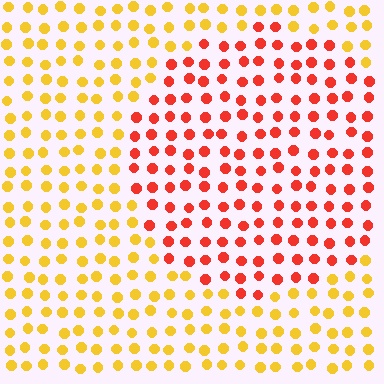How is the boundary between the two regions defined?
The boundary is defined purely by a slight shift in hue (about 45 degrees). Spacing, size, and orientation are identical on both sides.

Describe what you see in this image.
The image is filled with small yellow elements in a uniform arrangement. A circle-shaped region is visible where the elements are tinted to a slightly different hue, forming a subtle color boundary.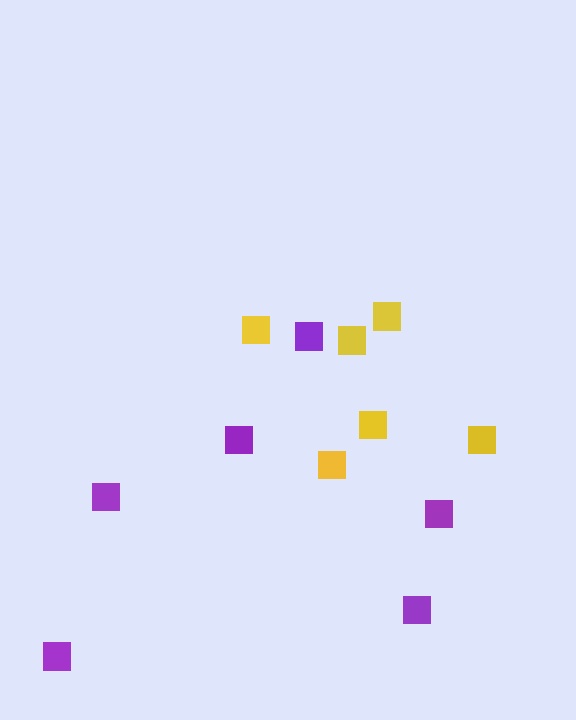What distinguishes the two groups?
There are 2 groups: one group of yellow squares (6) and one group of purple squares (6).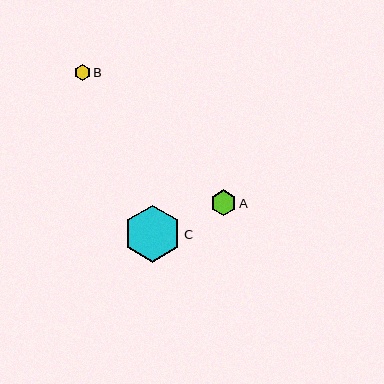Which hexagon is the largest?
Hexagon C is the largest with a size of approximately 57 pixels.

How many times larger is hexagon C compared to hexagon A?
Hexagon C is approximately 2.2 times the size of hexagon A.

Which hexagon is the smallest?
Hexagon B is the smallest with a size of approximately 16 pixels.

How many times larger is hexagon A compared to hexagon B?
Hexagon A is approximately 1.6 times the size of hexagon B.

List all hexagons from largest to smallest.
From largest to smallest: C, A, B.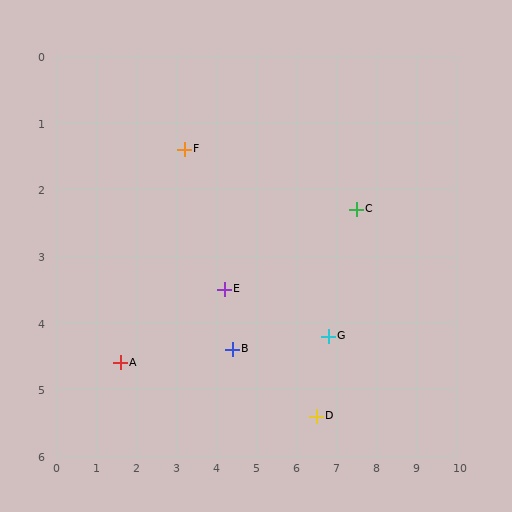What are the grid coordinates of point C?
Point C is at approximately (7.5, 2.3).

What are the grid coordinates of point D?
Point D is at approximately (6.5, 5.4).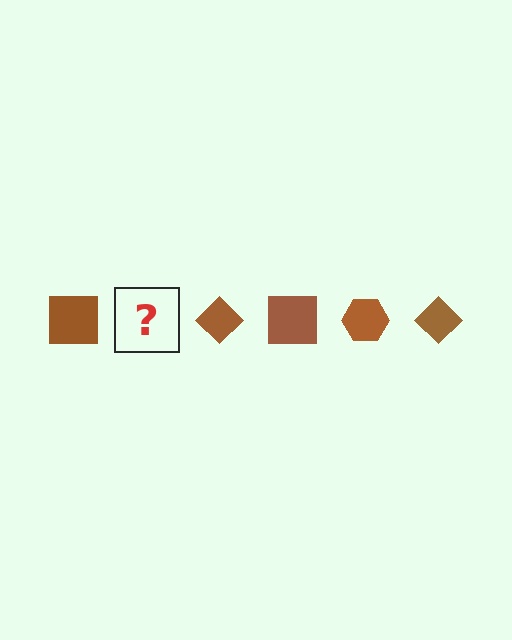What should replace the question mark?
The question mark should be replaced with a brown hexagon.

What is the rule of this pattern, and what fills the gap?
The rule is that the pattern cycles through square, hexagon, diamond shapes in brown. The gap should be filled with a brown hexagon.